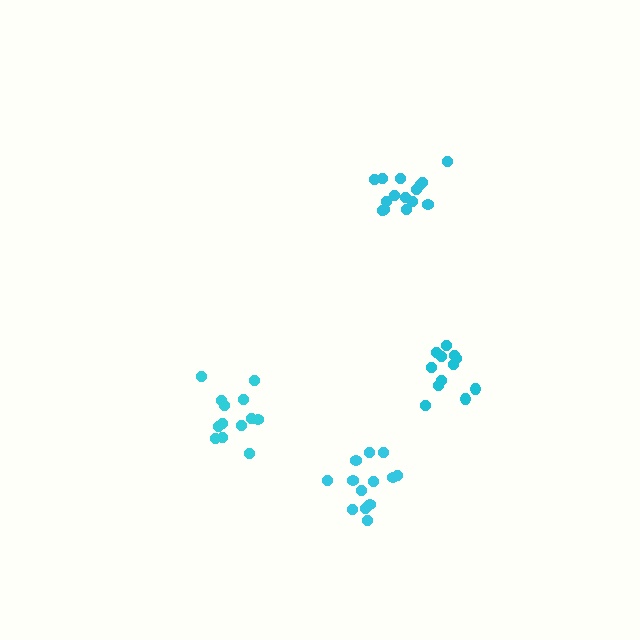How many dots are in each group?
Group 1: 15 dots, Group 2: 12 dots, Group 3: 13 dots, Group 4: 13 dots (53 total).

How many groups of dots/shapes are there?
There are 4 groups.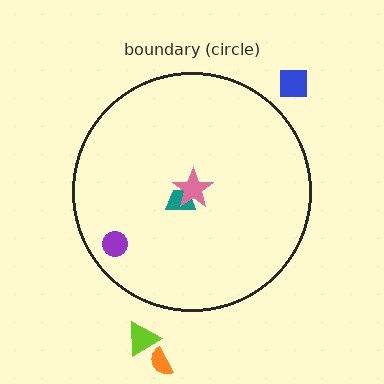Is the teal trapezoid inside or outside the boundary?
Inside.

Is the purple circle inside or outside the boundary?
Inside.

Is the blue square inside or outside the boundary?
Outside.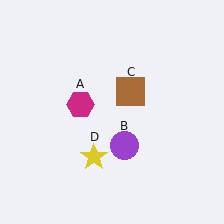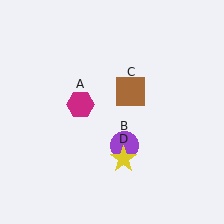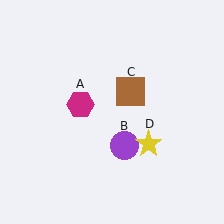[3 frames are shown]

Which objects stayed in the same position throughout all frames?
Magenta hexagon (object A) and purple circle (object B) and brown square (object C) remained stationary.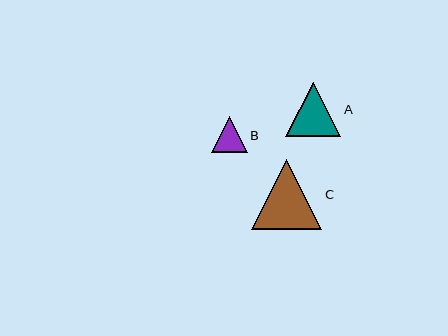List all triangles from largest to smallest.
From largest to smallest: C, A, B.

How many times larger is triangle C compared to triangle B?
Triangle C is approximately 2.0 times the size of triangle B.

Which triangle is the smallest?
Triangle B is the smallest with a size of approximately 36 pixels.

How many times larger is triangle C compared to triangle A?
Triangle C is approximately 1.3 times the size of triangle A.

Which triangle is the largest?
Triangle C is the largest with a size of approximately 70 pixels.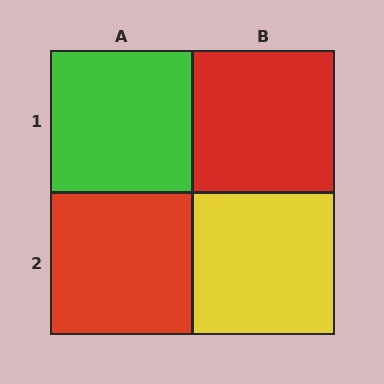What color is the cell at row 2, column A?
Red.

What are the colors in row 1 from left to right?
Green, red.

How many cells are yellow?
1 cell is yellow.